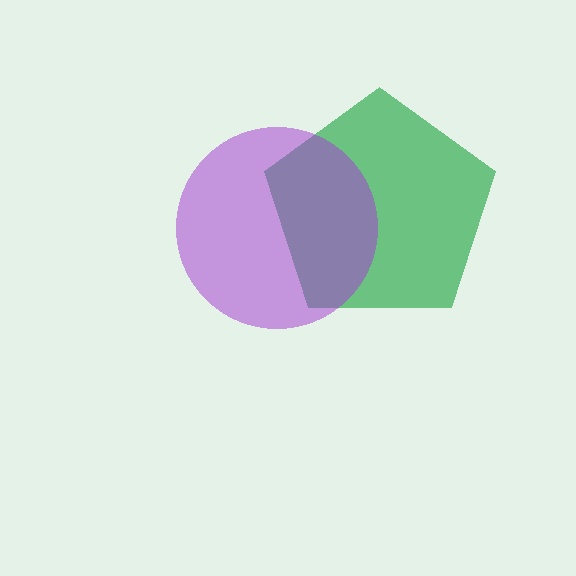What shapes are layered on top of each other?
The layered shapes are: a green pentagon, a purple circle.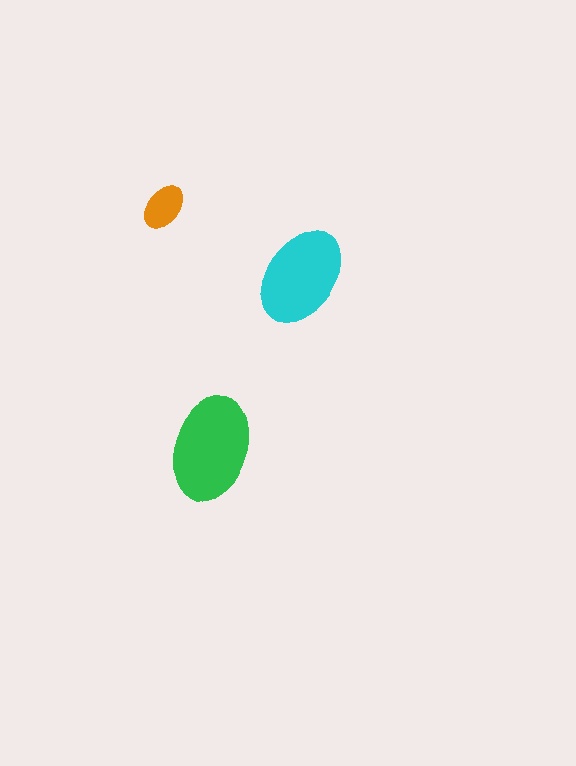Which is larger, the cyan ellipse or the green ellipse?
The green one.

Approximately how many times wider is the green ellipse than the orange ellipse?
About 2.5 times wider.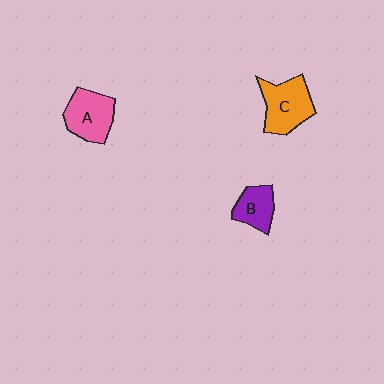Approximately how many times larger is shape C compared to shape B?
Approximately 1.6 times.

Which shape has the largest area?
Shape C (orange).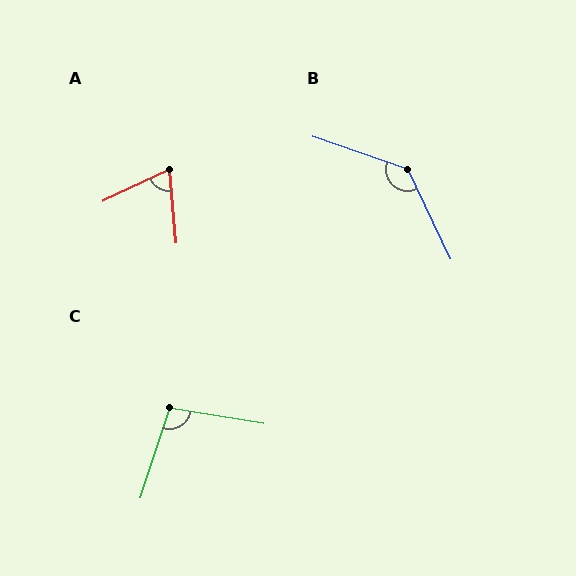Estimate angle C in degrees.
Approximately 99 degrees.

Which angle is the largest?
B, at approximately 134 degrees.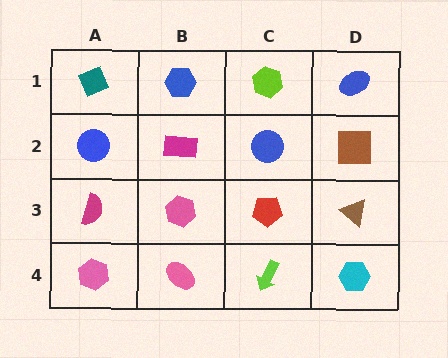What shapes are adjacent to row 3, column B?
A magenta rectangle (row 2, column B), a pink ellipse (row 4, column B), a magenta semicircle (row 3, column A), a red pentagon (row 3, column C).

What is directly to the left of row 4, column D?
A lime arrow.